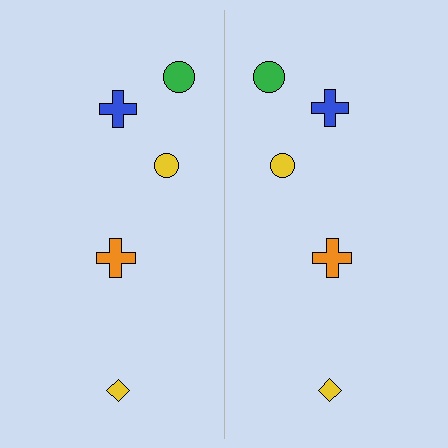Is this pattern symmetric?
Yes, this pattern has bilateral (reflection) symmetry.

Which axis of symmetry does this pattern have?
The pattern has a vertical axis of symmetry running through the center of the image.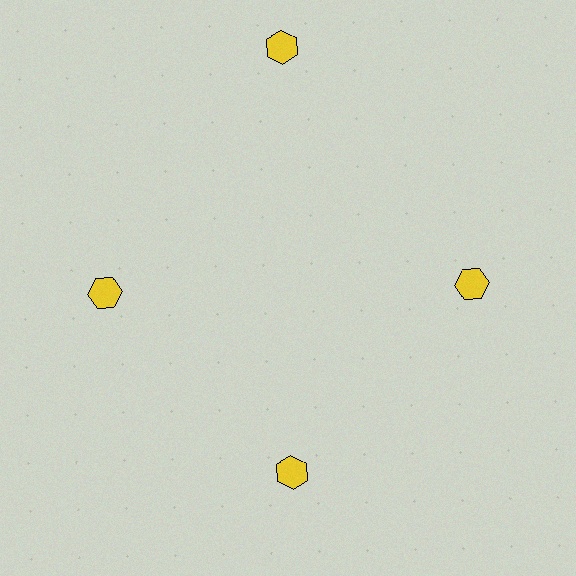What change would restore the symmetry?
The symmetry would be restored by moving it inward, back onto the ring so that all 4 hexagons sit at equal angles and equal distance from the center.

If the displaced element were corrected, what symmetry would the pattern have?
It would have 4-fold rotational symmetry — the pattern would map onto itself every 90 degrees.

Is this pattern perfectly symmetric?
No. The 4 yellow hexagons are arranged in a ring, but one element near the 12 o'clock position is pushed outward from the center, breaking the 4-fold rotational symmetry.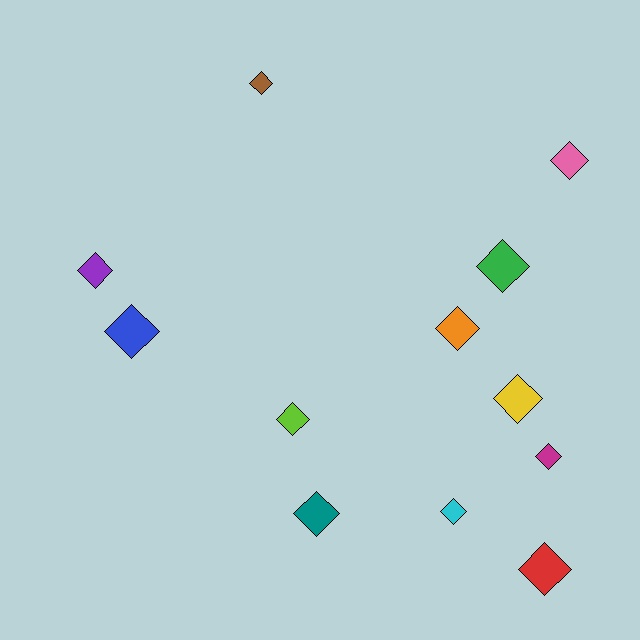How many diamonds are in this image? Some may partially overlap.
There are 12 diamonds.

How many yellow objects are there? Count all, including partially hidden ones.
There is 1 yellow object.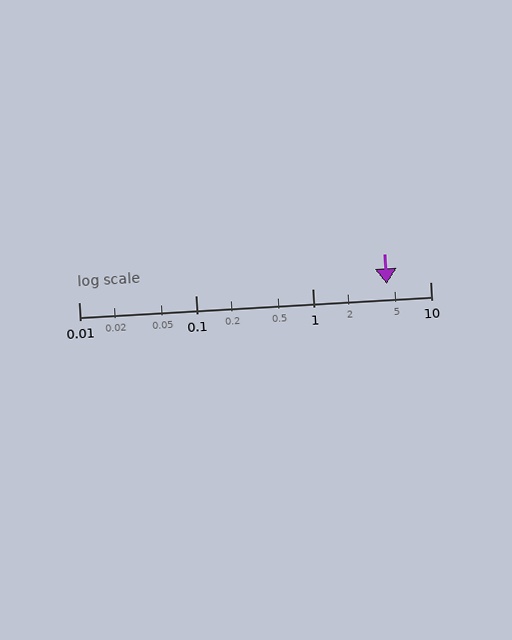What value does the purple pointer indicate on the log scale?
The pointer indicates approximately 4.3.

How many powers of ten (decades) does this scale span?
The scale spans 3 decades, from 0.01 to 10.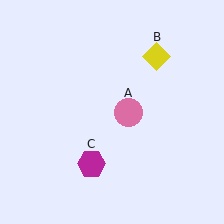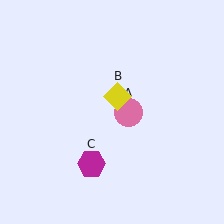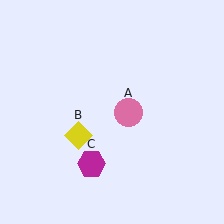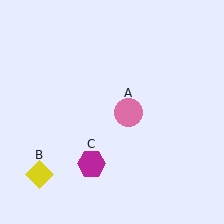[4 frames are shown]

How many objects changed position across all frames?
1 object changed position: yellow diamond (object B).